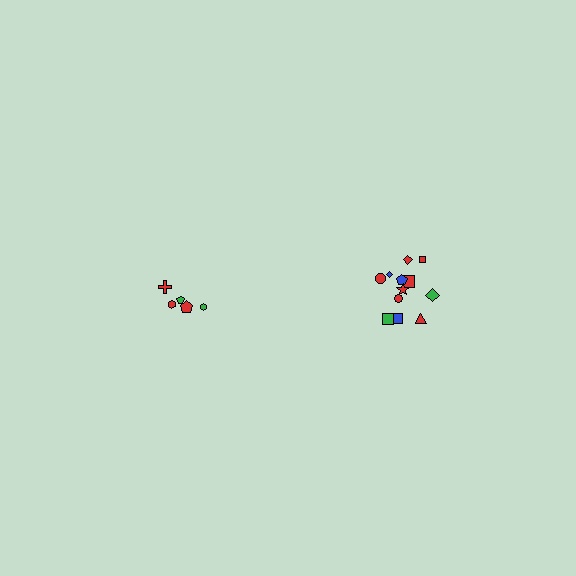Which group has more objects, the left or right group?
The right group.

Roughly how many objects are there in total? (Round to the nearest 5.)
Roughly 15 objects in total.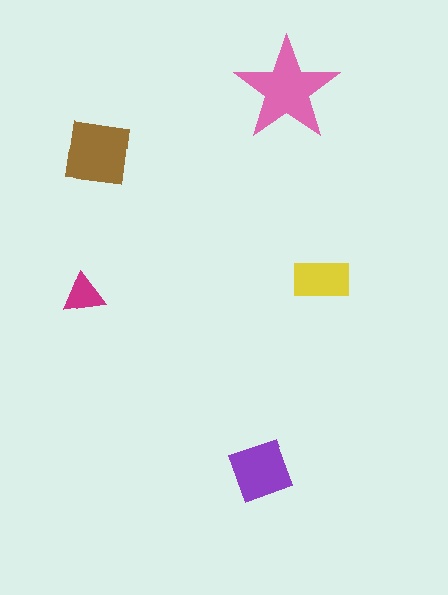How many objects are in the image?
There are 5 objects in the image.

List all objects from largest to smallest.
The pink star, the brown square, the purple diamond, the yellow rectangle, the magenta triangle.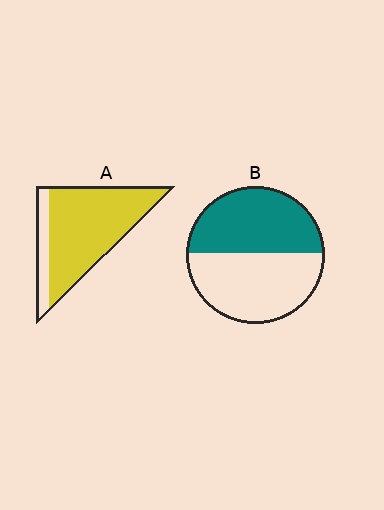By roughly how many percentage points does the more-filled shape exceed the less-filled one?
By roughly 35 percentage points (A over B).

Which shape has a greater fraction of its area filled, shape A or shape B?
Shape A.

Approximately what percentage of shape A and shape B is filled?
A is approximately 80% and B is approximately 50%.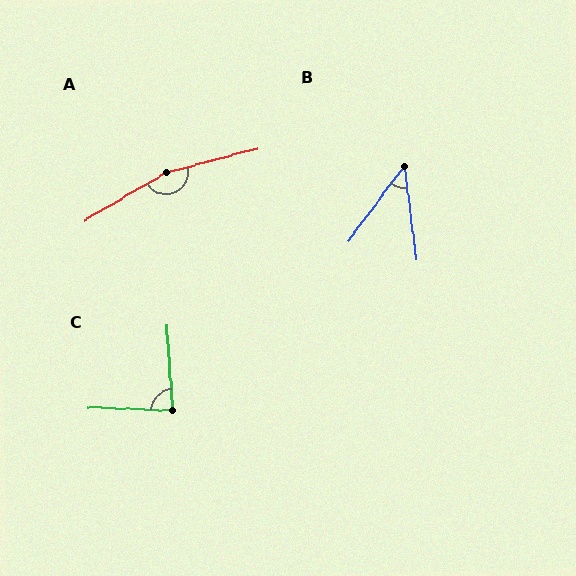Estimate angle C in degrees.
Approximately 84 degrees.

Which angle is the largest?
A, at approximately 164 degrees.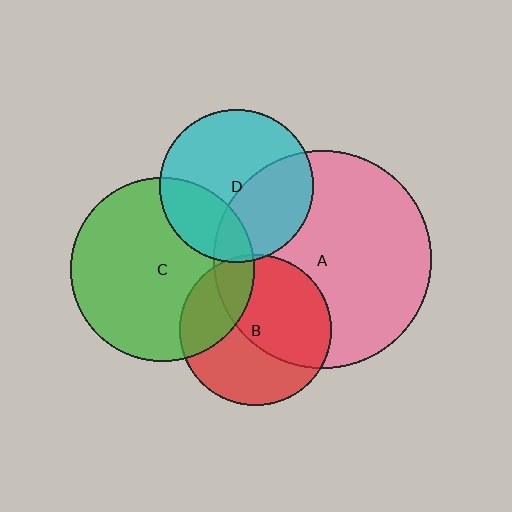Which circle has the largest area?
Circle A (pink).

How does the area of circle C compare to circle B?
Approximately 1.5 times.